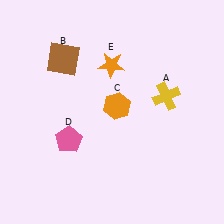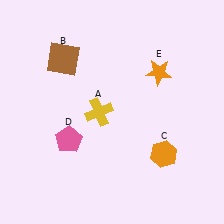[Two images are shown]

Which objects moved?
The objects that moved are: the yellow cross (A), the orange hexagon (C), the orange star (E).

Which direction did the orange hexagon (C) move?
The orange hexagon (C) moved down.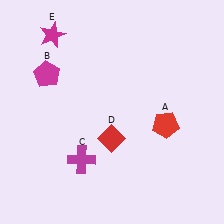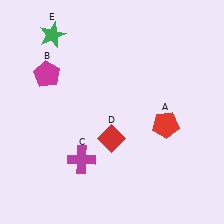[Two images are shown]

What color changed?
The star (E) changed from magenta in Image 1 to green in Image 2.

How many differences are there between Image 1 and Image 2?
There is 1 difference between the two images.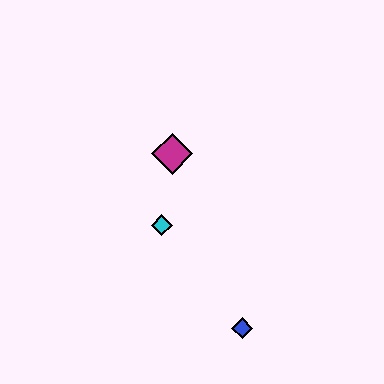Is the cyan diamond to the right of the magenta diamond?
No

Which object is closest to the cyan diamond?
The magenta diamond is closest to the cyan diamond.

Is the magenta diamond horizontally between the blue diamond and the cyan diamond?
Yes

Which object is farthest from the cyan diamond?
The blue diamond is farthest from the cyan diamond.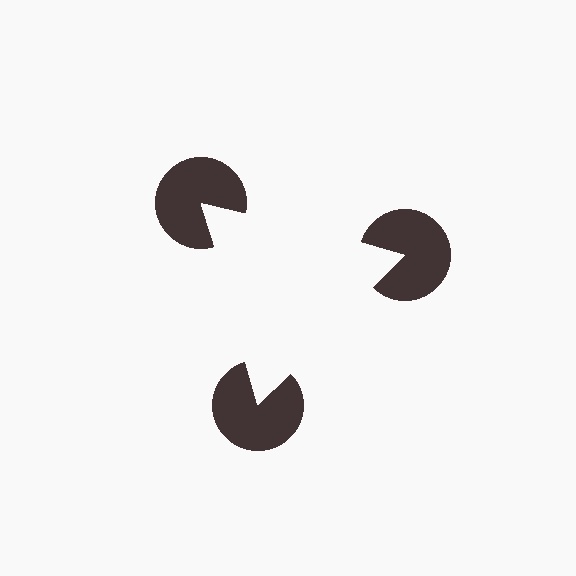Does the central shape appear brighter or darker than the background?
It typically appears slightly brighter than the background, even though no actual brightness change is drawn.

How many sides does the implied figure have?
3 sides.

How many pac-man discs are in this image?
There are 3 — one at each vertex of the illusory triangle.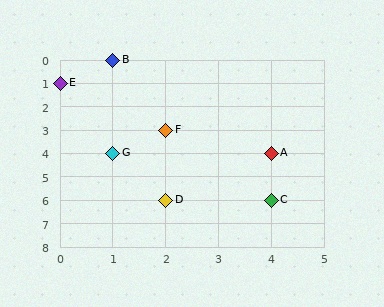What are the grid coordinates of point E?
Point E is at grid coordinates (0, 1).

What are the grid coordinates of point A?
Point A is at grid coordinates (4, 4).